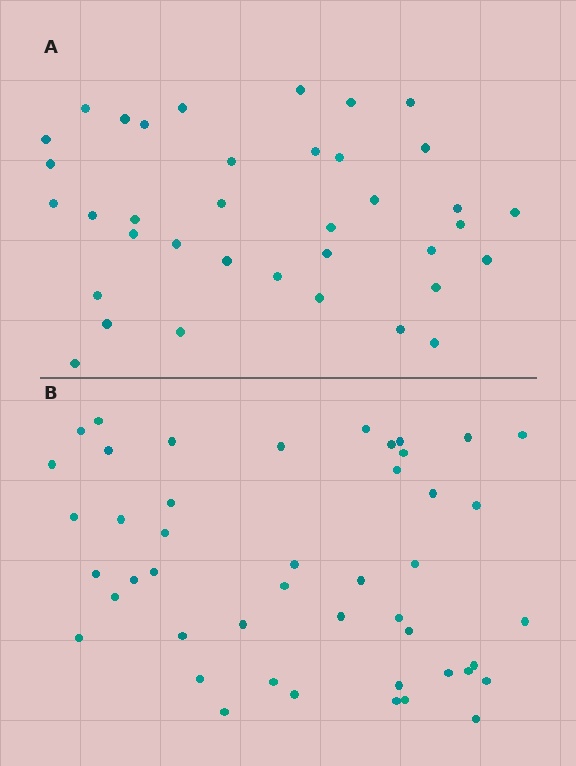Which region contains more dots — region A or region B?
Region B (the bottom region) has more dots.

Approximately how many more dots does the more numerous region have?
Region B has roughly 8 or so more dots than region A.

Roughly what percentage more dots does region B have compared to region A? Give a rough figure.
About 25% more.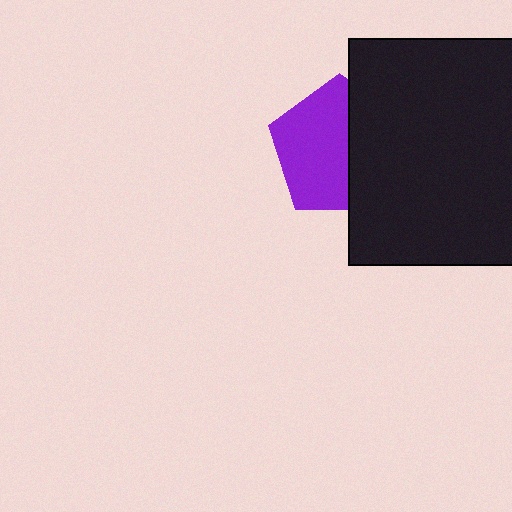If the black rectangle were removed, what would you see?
You would see the complete purple pentagon.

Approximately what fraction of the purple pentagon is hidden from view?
Roughly 42% of the purple pentagon is hidden behind the black rectangle.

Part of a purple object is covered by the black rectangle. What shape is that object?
It is a pentagon.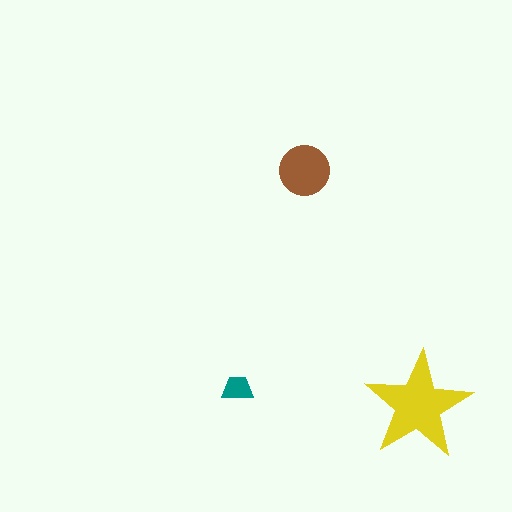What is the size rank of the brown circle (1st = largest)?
2nd.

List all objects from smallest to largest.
The teal trapezoid, the brown circle, the yellow star.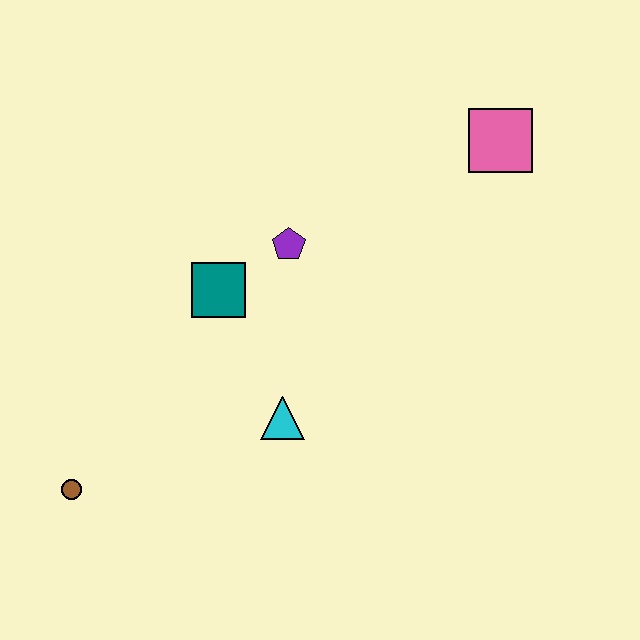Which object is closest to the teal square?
The purple pentagon is closest to the teal square.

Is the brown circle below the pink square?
Yes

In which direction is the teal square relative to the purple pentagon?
The teal square is to the left of the purple pentagon.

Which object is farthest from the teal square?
The pink square is farthest from the teal square.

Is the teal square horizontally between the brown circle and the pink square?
Yes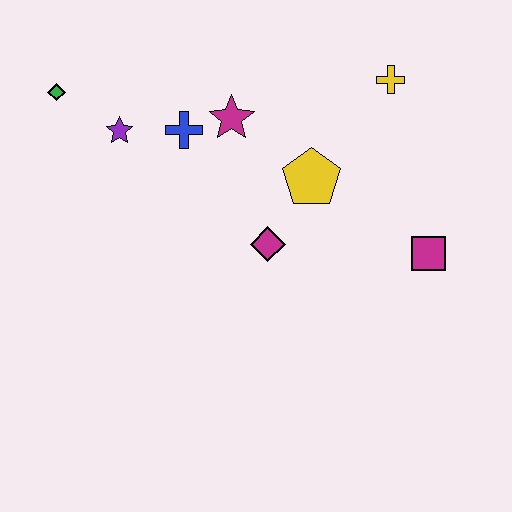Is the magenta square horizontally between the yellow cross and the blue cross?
No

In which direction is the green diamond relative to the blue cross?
The green diamond is to the left of the blue cross.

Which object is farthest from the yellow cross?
The green diamond is farthest from the yellow cross.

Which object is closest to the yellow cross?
The yellow pentagon is closest to the yellow cross.